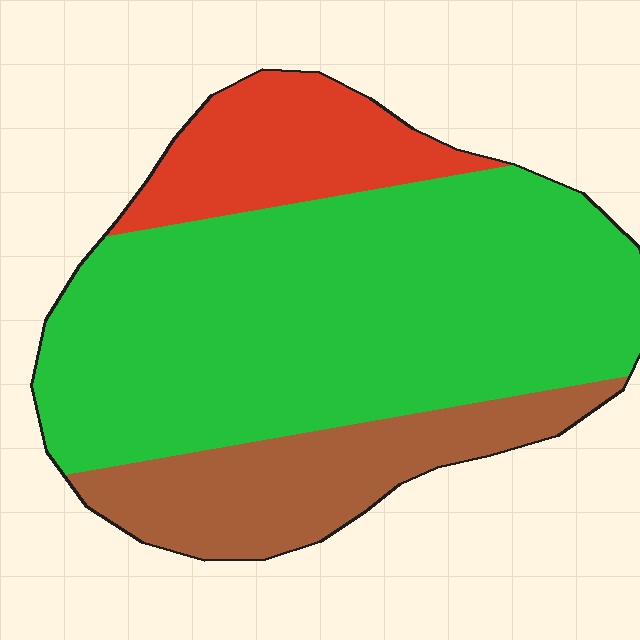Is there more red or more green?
Green.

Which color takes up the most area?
Green, at roughly 65%.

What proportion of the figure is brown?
Brown covers roughly 20% of the figure.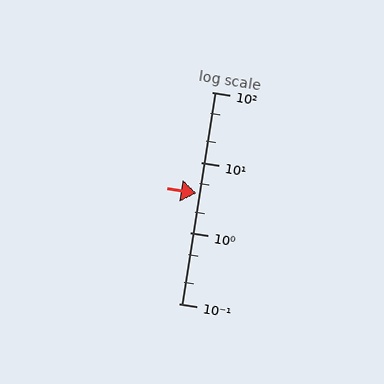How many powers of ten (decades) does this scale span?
The scale spans 3 decades, from 0.1 to 100.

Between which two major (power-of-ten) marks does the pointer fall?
The pointer is between 1 and 10.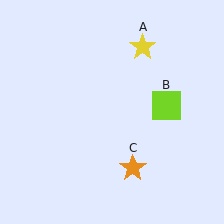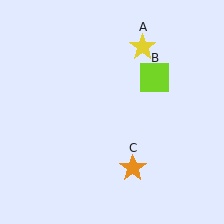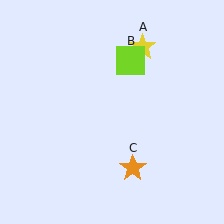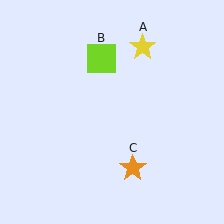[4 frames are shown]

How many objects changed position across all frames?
1 object changed position: lime square (object B).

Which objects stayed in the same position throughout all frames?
Yellow star (object A) and orange star (object C) remained stationary.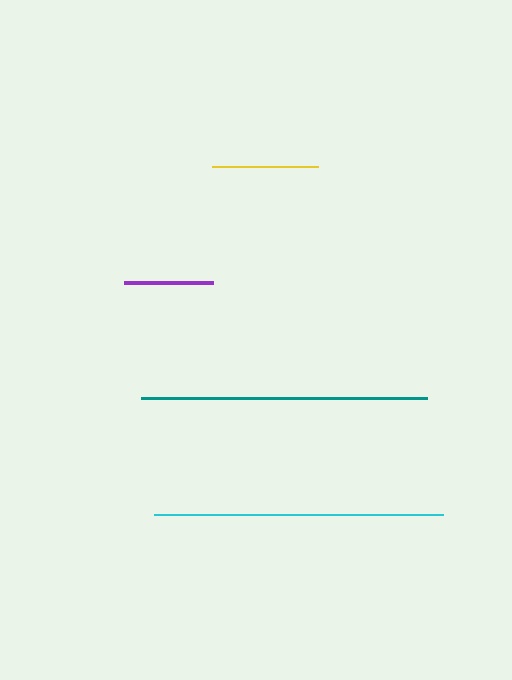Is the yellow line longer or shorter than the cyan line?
The cyan line is longer than the yellow line.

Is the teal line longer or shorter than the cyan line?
The cyan line is longer than the teal line.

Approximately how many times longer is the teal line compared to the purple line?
The teal line is approximately 3.2 times the length of the purple line.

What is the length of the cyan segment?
The cyan segment is approximately 289 pixels long.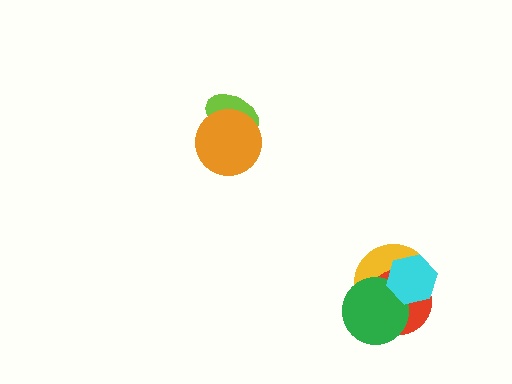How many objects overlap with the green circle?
3 objects overlap with the green circle.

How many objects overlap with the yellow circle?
3 objects overlap with the yellow circle.